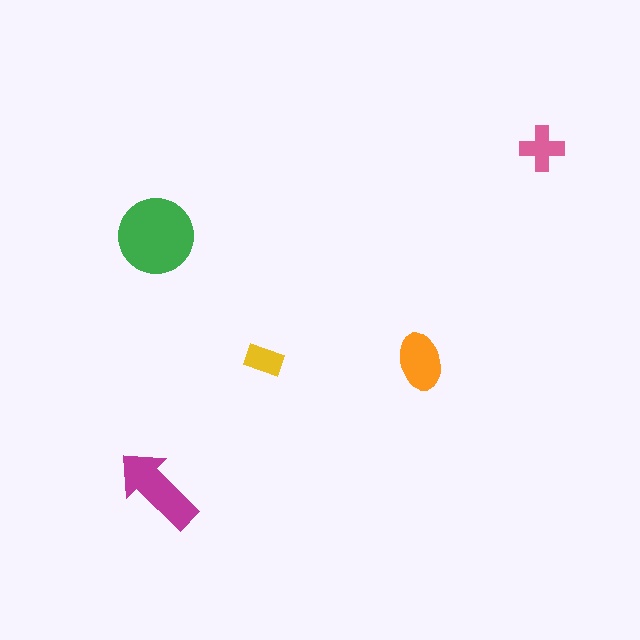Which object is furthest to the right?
The pink cross is rightmost.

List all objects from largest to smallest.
The green circle, the magenta arrow, the orange ellipse, the pink cross, the yellow rectangle.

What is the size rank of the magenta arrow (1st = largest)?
2nd.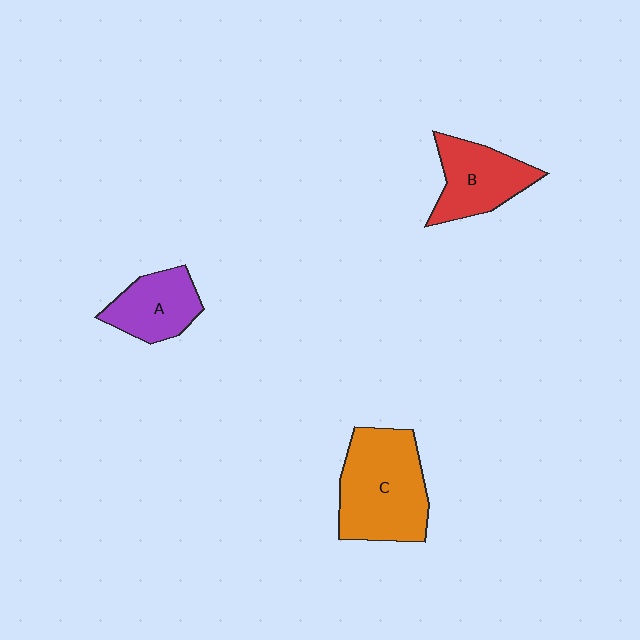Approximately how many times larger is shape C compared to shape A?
Approximately 1.8 times.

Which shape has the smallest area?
Shape A (purple).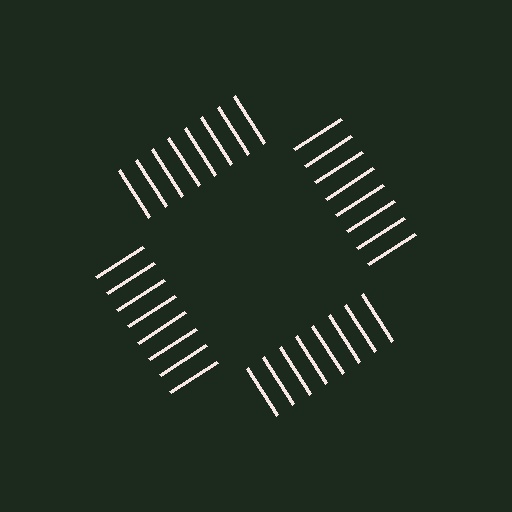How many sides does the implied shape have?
4 sides — the line-ends trace a square.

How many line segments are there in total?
32 — 8 along each of the 4 edges.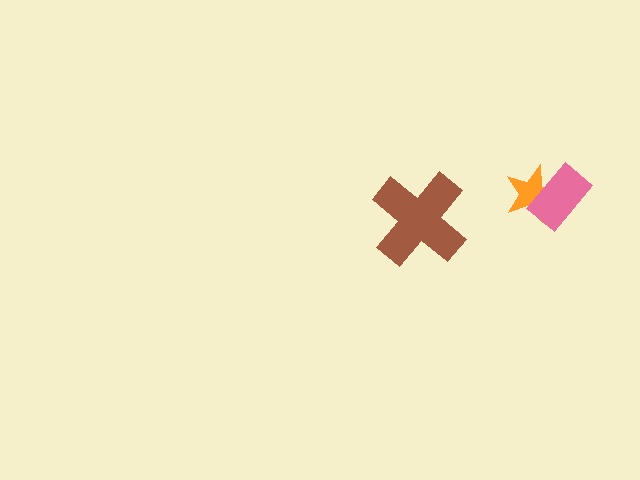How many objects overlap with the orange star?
1 object overlaps with the orange star.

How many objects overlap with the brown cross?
0 objects overlap with the brown cross.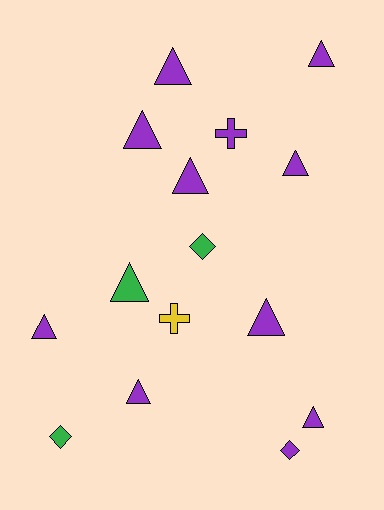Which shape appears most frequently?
Triangle, with 10 objects.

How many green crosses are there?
There are no green crosses.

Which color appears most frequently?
Purple, with 11 objects.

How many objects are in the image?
There are 15 objects.